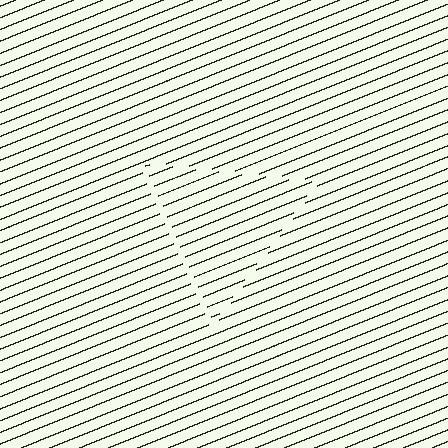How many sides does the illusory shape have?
3 sides — the line-ends trace a triangle.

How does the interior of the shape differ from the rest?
The interior of the shape contains the same grating, shifted by half a period — the contour is defined by the phase discontinuity where line-ends from the inner and outer gratings abut.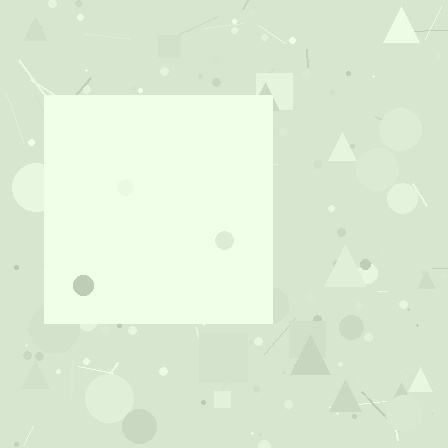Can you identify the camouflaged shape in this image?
The camouflaged shape is a square.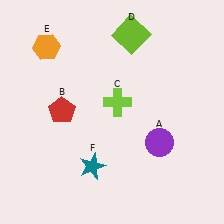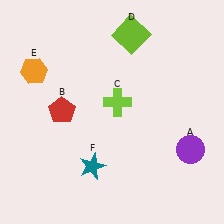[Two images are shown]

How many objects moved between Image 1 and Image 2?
2 objects moved between the two images.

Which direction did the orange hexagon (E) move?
The orange hexagon (E) moved down.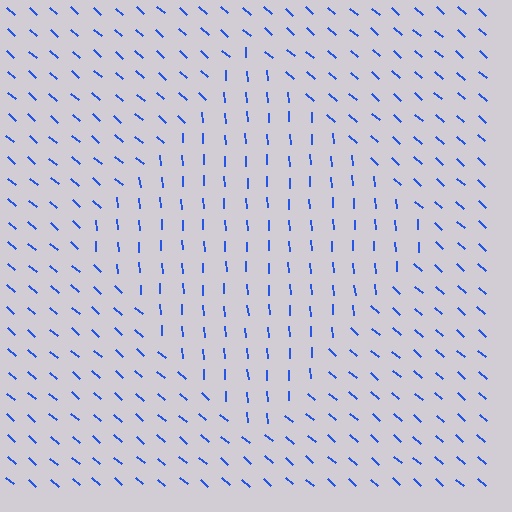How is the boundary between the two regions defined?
The boundary is defined purely by a change in line orientation (approximately 45 degrees difference). All lines are the same color and thickness.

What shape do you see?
I see a diamond.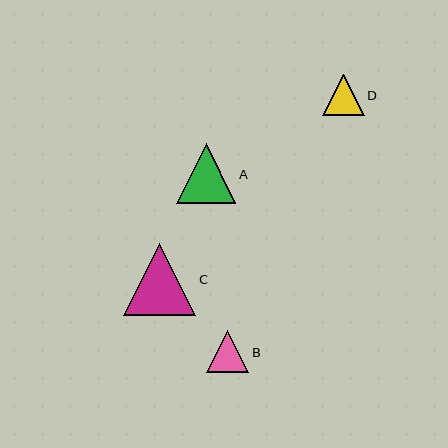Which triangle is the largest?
Triangle C is the largest with a size of approximately 72 pixels.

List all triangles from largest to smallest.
From largest to smallest: C, A, B, D.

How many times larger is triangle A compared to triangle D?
Triangle A is approximately 1.5 times the size of triangle D.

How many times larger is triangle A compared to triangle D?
Triangle A is approximately 1.5 times the size of triangle D.